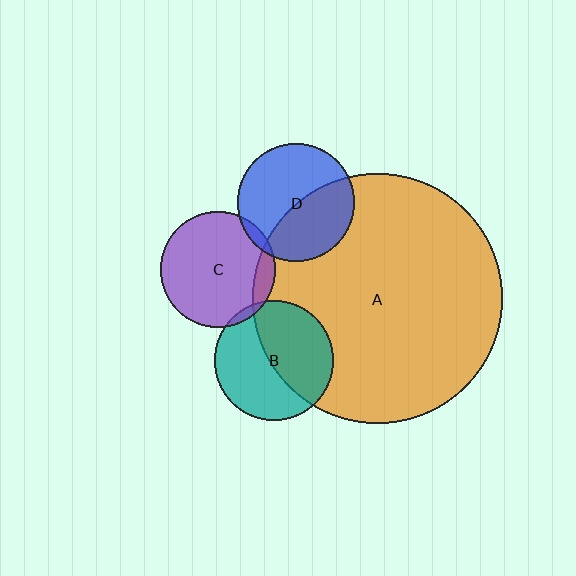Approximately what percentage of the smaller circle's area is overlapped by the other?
Approximately 10%.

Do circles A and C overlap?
Yes.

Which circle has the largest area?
Circle A (orange).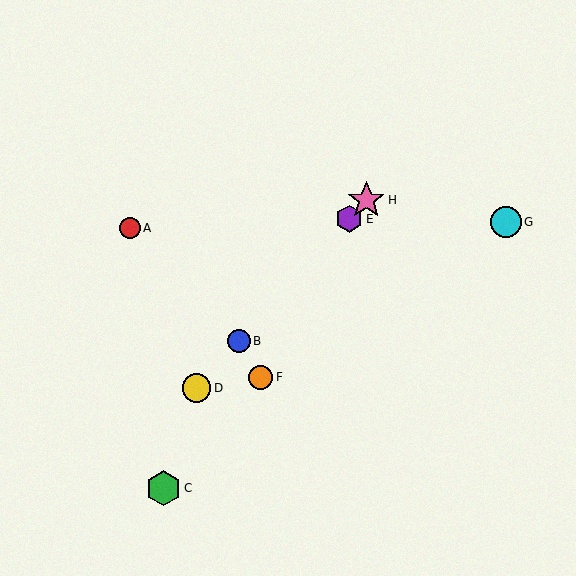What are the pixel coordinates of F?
Object F is at (261, 377).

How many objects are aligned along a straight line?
4 objects (B, D, E, H) are aligned along a straight line.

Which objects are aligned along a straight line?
Objects B, D, E, H are aligned along a straight line.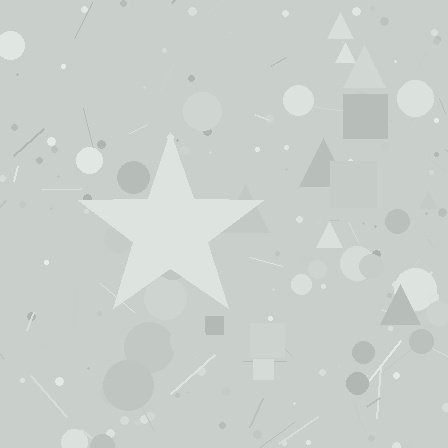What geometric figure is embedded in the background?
A star is embedded in the background.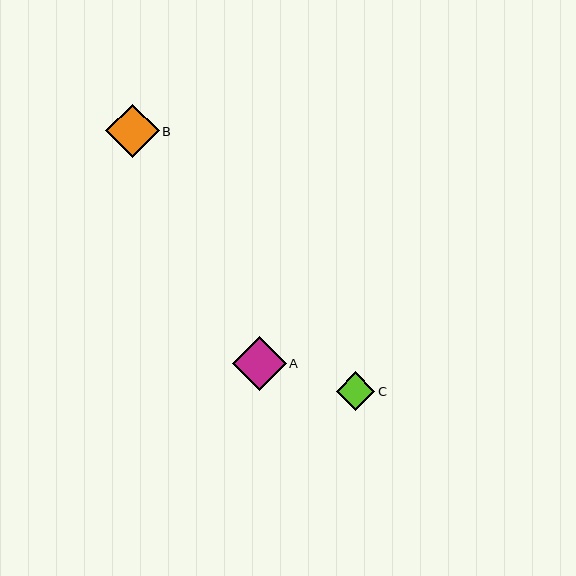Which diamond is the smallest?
Diamond C is the smallest with a size of approximately 39 pixels.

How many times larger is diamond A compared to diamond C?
Diamond A is approximately 1.4 times the size of diamond C.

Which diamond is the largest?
Diamond A is the largest with a size of approximately 54 pixels.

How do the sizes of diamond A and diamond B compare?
Diamond A and diamond B are approximately the same size.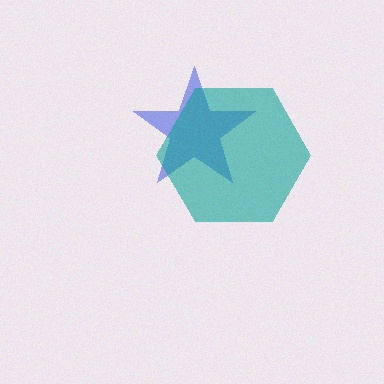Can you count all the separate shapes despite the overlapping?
Yes, there are 2 separate shapes.